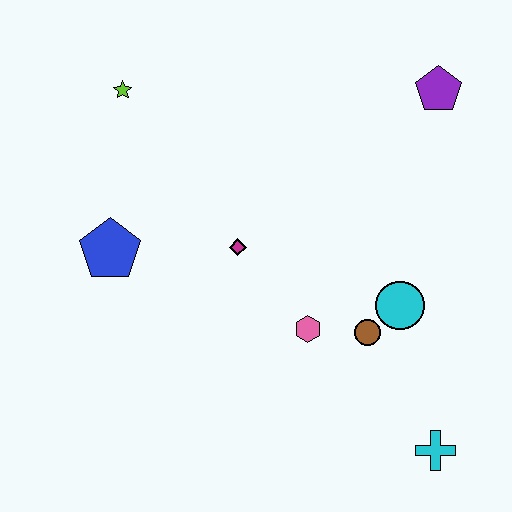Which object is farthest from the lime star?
The cyan cross is farthest from the lime star.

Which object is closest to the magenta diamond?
The pink hexagon is closest to the magenta diamond.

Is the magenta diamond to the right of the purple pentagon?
No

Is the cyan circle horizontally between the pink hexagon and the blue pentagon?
No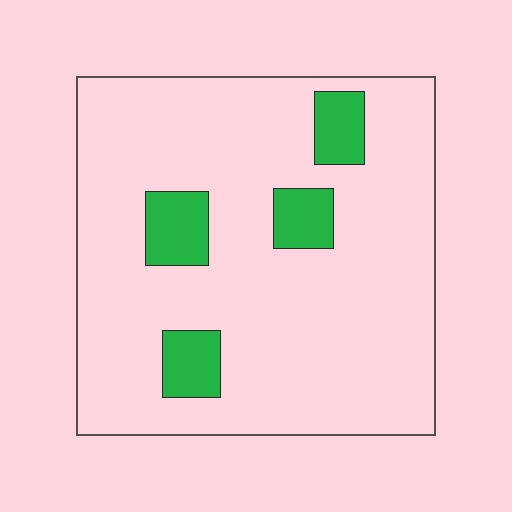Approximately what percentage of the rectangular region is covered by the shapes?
Approximately 15%.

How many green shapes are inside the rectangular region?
4.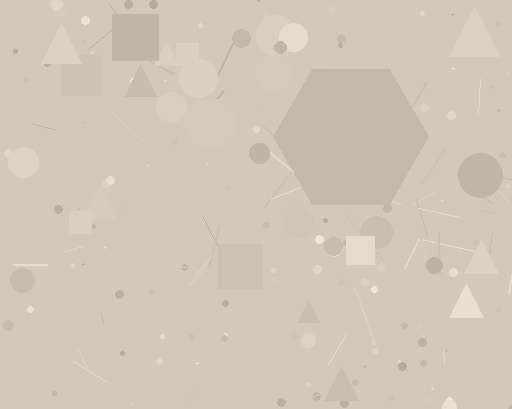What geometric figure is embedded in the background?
A hexagon is embedded in the background.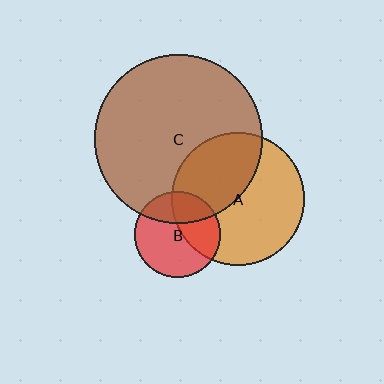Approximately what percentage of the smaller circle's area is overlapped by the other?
Approximately 40%.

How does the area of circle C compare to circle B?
Approximately 3.8 times.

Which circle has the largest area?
Circle C (brown).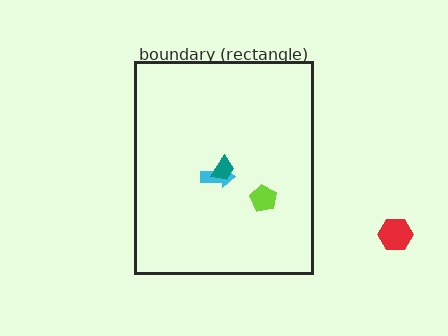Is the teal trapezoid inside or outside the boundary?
Inside.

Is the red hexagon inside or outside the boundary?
Outside.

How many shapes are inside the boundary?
3 inside, 1 outside.